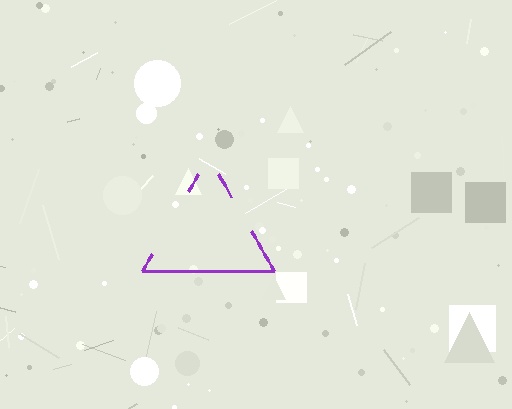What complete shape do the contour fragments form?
The contour fragments form a triangle.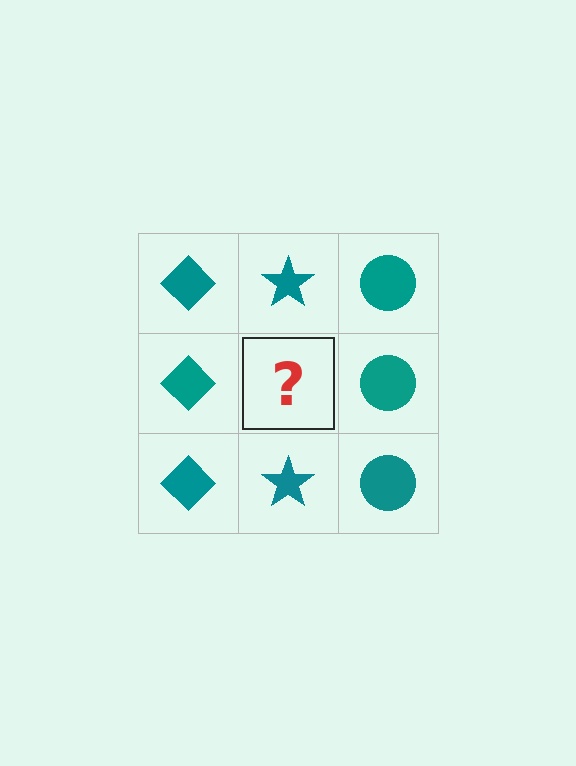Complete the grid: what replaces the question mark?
The question mark should be replaced with a teal star.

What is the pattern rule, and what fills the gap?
The rule is that each column has a consistent shape. The gap should be filled with a teal star.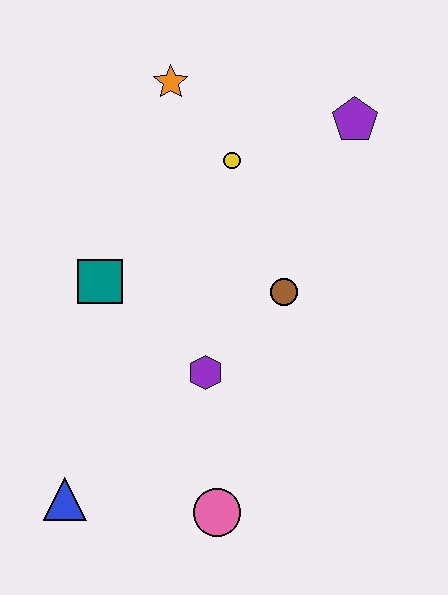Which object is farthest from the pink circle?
The orange star is farthest from the pink circle.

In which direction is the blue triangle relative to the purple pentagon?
The blue triangle is below the purple pentagon.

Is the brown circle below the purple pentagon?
Yes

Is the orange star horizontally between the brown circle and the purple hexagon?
No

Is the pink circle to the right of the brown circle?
No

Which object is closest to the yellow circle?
The orange star is closest to the yellow circle.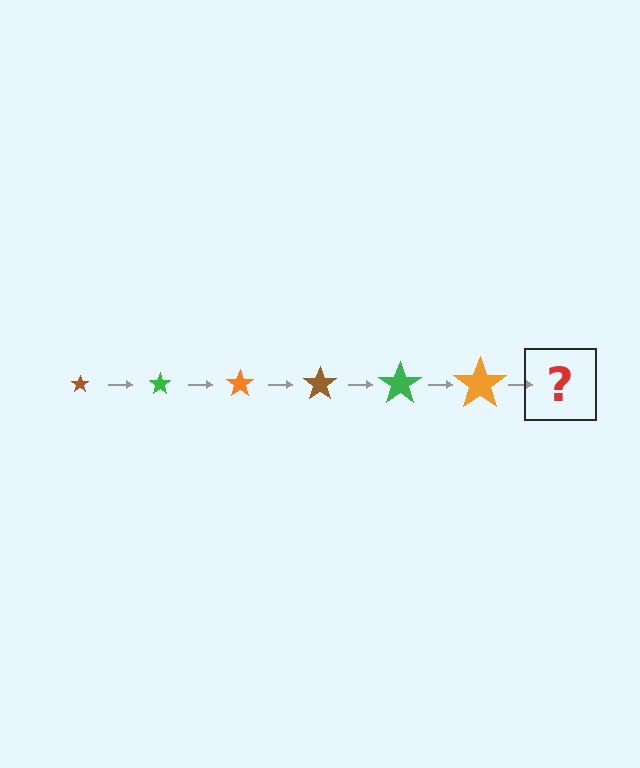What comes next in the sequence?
The next element should be a brown star, larger than the previous one.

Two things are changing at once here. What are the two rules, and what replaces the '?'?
The two rules are that the star grows larger each step and the color cycles through brown, green, and orange. The '?' should be a brown star, larger than the previous one.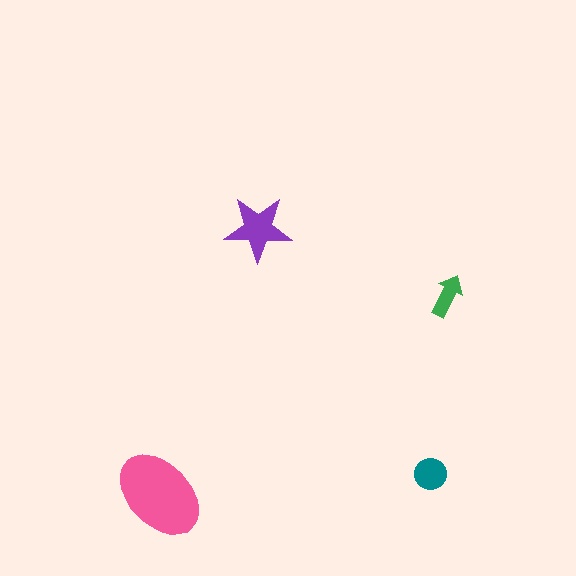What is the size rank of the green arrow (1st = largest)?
4th.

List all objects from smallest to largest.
The green arrow, the teal circle, the purple star, the pink ellipse.